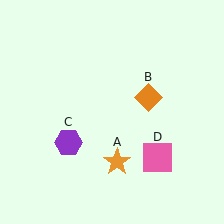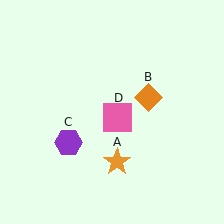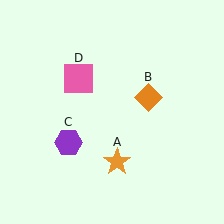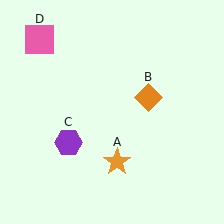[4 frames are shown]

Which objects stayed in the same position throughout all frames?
Orange star (object A) and orange diamond (object B) and purple hexagon (object C) remained stationary.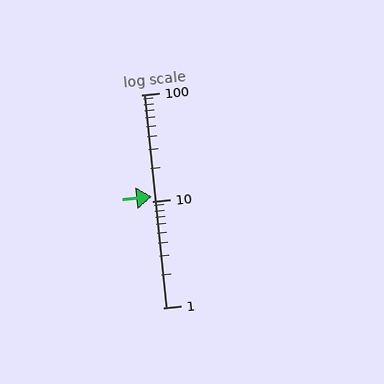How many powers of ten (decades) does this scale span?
The scale spans 2 decades, from 1 to 100.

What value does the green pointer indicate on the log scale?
The pointer indicates approximately 11.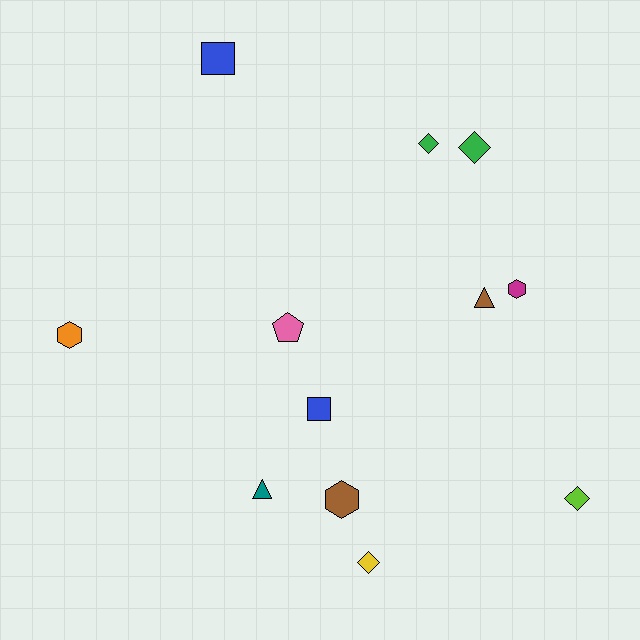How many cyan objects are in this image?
There are no cyan objects.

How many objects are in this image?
There are 12 objects.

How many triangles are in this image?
There are 2 triangles.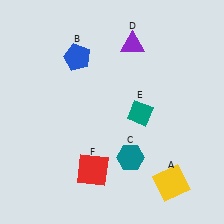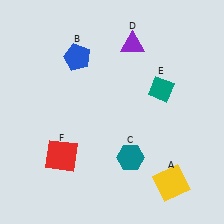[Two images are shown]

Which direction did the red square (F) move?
The red square (F) moved left.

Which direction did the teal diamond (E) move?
The teal diamond (E) moved up.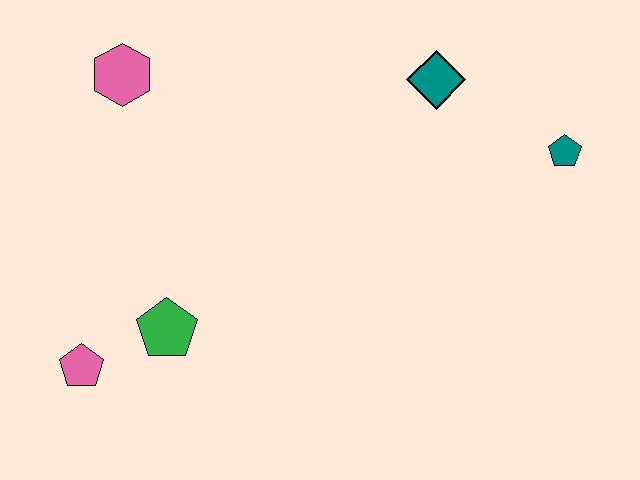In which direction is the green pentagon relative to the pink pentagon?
The green pentagon is to the right of the pink pentagon.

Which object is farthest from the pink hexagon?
The teal pentagon is farthest from the pink hexagon.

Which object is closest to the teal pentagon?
The teal diamond is closest to the teal pentagon.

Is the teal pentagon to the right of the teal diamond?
Yes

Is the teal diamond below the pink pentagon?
No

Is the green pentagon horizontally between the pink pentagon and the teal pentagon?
Yes